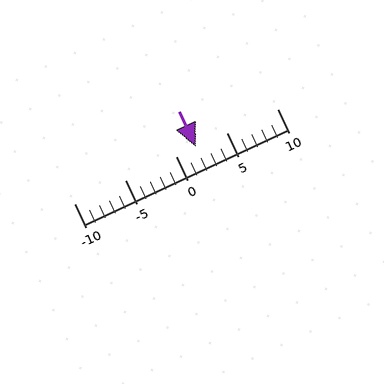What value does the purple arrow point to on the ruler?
The purple arrow points to approximately 2.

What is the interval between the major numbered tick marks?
The major tick marks are spaced 5 units apart.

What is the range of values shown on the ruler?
The ruler shows values from -10 to 10.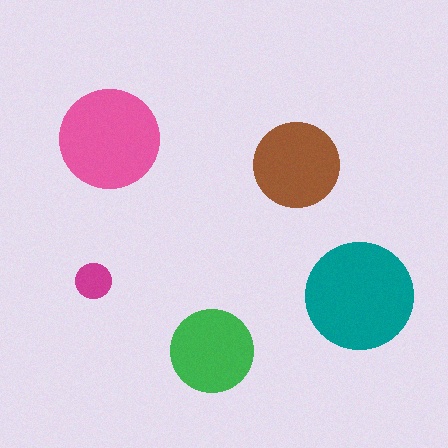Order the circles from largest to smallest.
the teal one, the pink one, the brown one, the green one, the magenta one.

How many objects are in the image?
There are 5 objects in the image.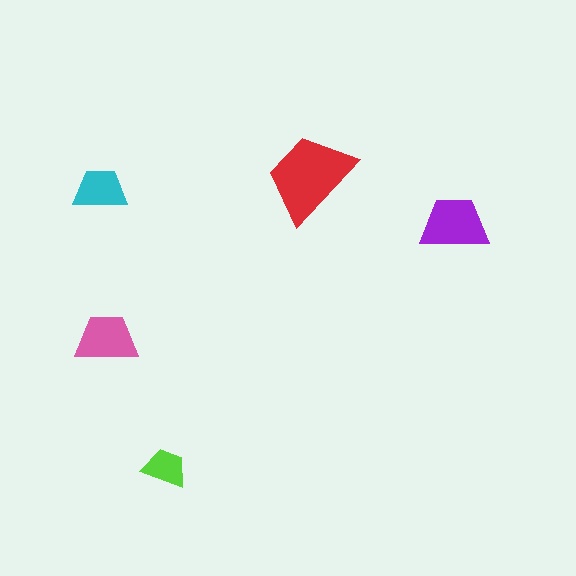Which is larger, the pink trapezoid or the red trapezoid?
The red one.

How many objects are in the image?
There are 5 objects in the image.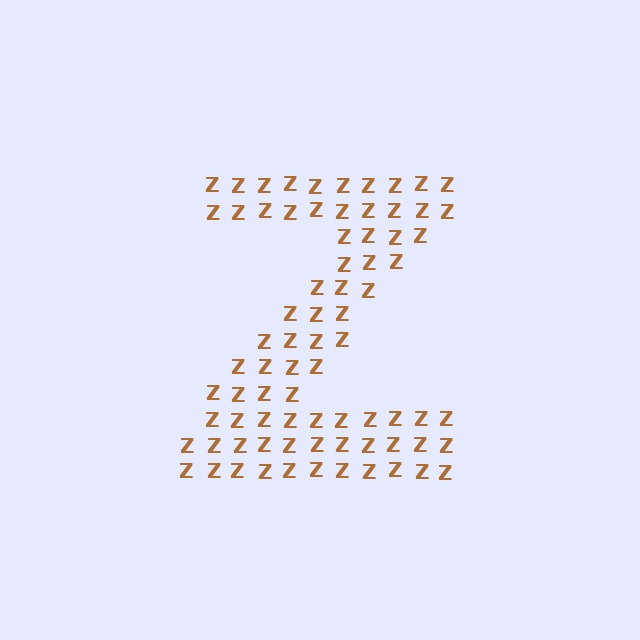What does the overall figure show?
The overall figure shows the letter Z.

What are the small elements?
The small elements are letter Z's.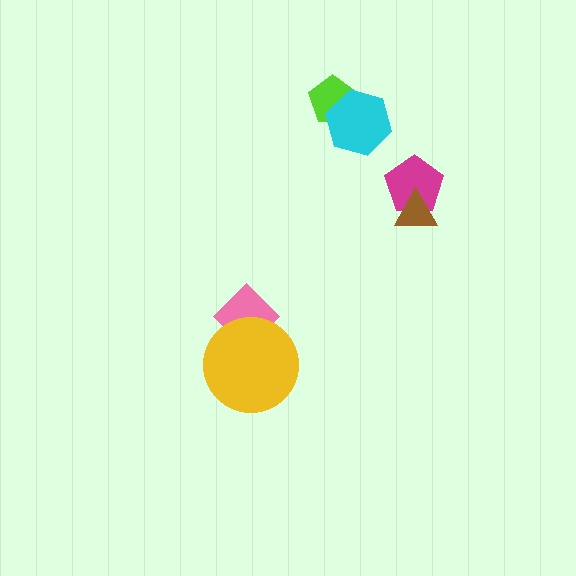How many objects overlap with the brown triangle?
1 object overlaps with the brown triangle.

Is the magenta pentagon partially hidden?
Yes, it is partially covered by another shape.